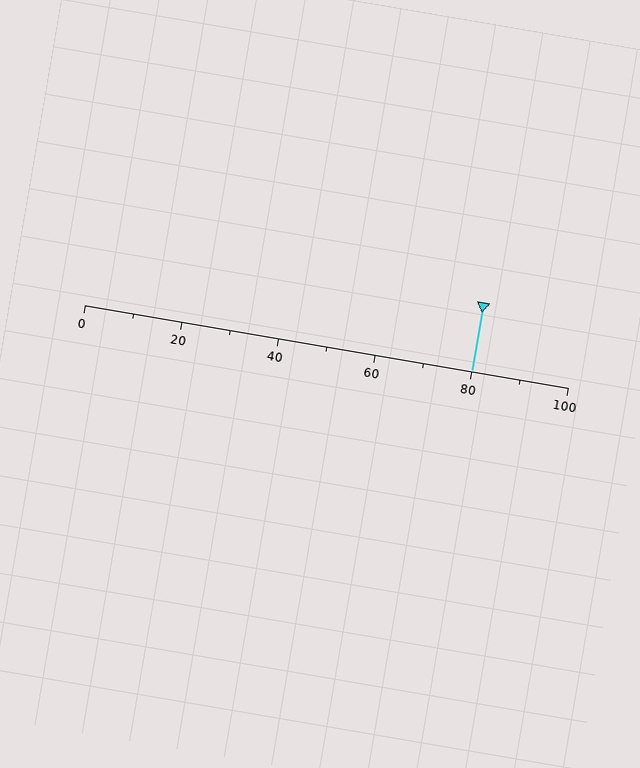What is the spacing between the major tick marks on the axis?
The major ticks are spaced 20 apart.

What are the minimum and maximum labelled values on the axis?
The axis runs from 0 to 100.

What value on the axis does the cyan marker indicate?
The marker indicates approximately 80.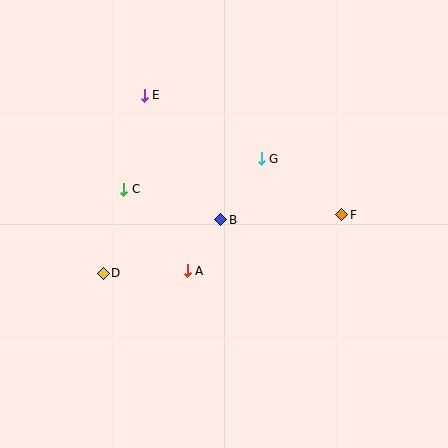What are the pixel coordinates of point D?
Point D is at (103, 273).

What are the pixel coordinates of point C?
Point C is at (124, 189).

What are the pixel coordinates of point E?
Point E is at (144, 95).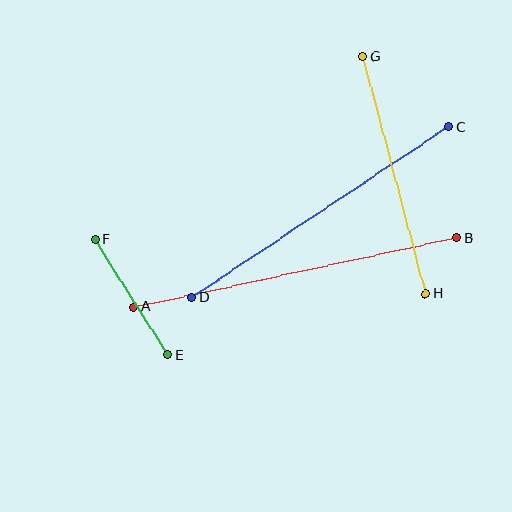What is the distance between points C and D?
The distance is approximately 309 pixels.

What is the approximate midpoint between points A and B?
The midpoint is at approximately (295, 272) pixels.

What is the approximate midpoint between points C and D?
The midpoint is at approximately (320, 212) pixels.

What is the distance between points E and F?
The distance is approximately 136 pixels.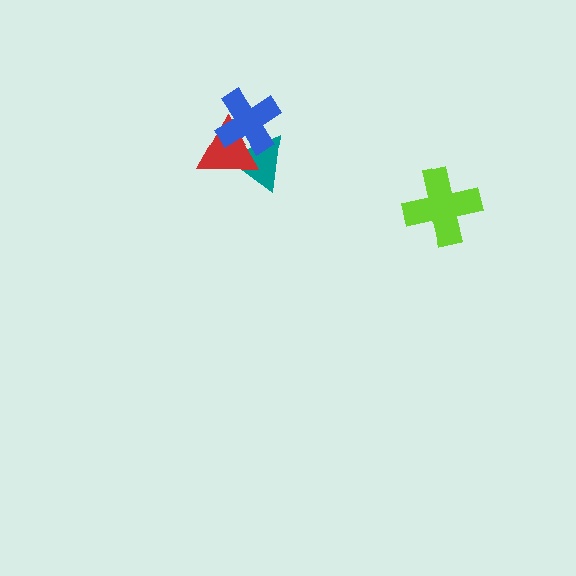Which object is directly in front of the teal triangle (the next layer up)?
The red triangle is directly in front of the teal triangle.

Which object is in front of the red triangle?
The blue cross is in front of the red triangle.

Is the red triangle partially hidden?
Yes, it is partially covered by another shape.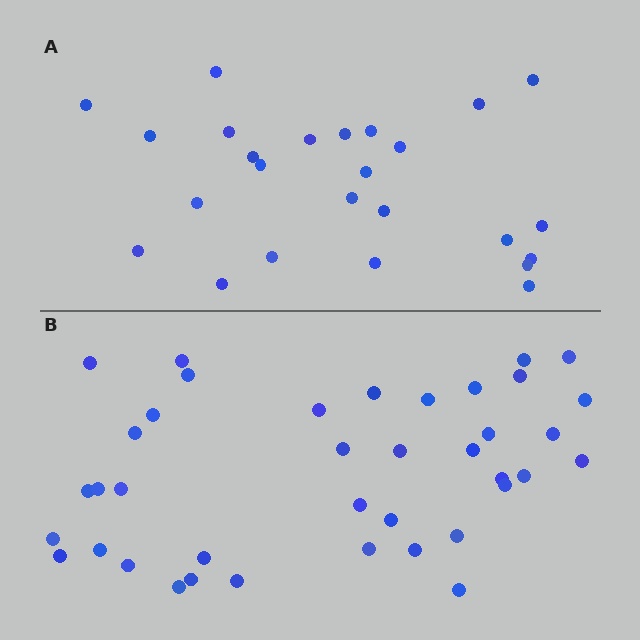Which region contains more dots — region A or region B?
Region B (the bottom region) has more dots.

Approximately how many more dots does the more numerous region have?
Region B has approximately 15 more dots than region A.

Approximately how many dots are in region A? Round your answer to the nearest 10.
About 20 dots. (The exact count is 25, which rounds to 20.)